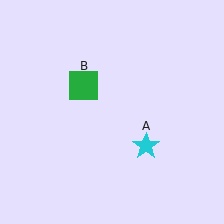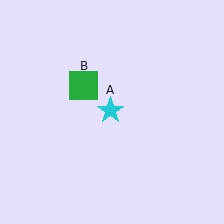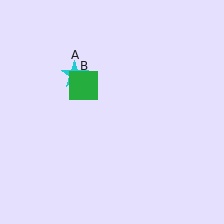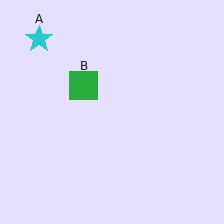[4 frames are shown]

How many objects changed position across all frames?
1 object changed position: cyan star (object A).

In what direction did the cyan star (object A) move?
The cyan star (object A) moved up and to the left.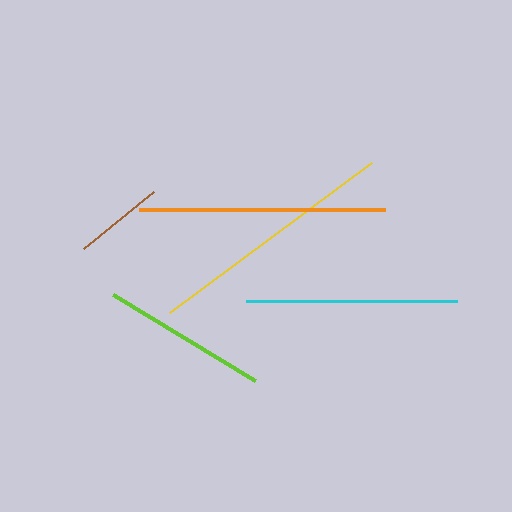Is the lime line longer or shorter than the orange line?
The orange line is longer than the lime line.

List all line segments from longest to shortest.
From longest to shortest: yellow, orange, cyan, lime, brown.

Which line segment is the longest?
The yellow line is the longest at approximately 251 pixels.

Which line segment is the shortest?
The brown line is the shortest at approximately 90 pixels.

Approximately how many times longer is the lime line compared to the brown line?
The lime line is approximately 1.9 times the length of the brown line.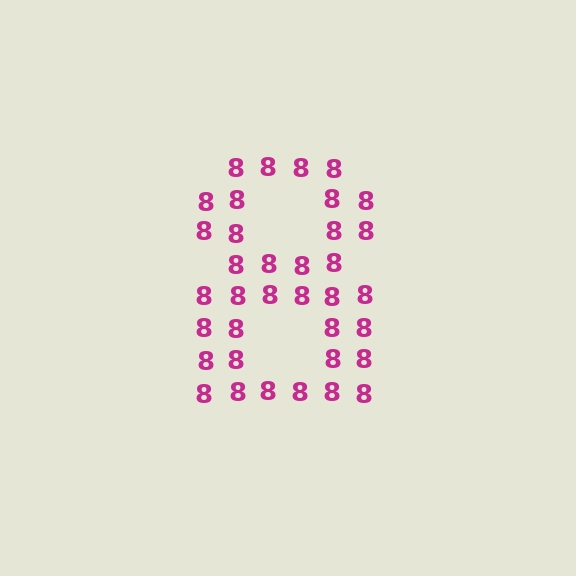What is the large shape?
The large shape is the digit 8.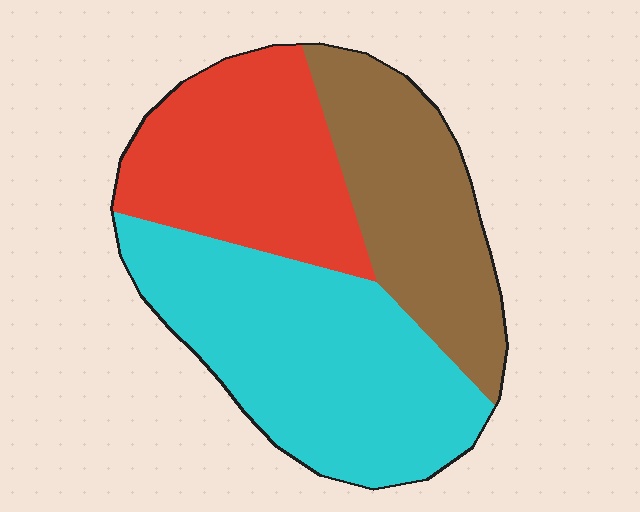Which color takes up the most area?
Cyan, at roughly 45%.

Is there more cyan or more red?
Cyan.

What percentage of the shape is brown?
Brown takes up about one quarter (1/4) of the shape.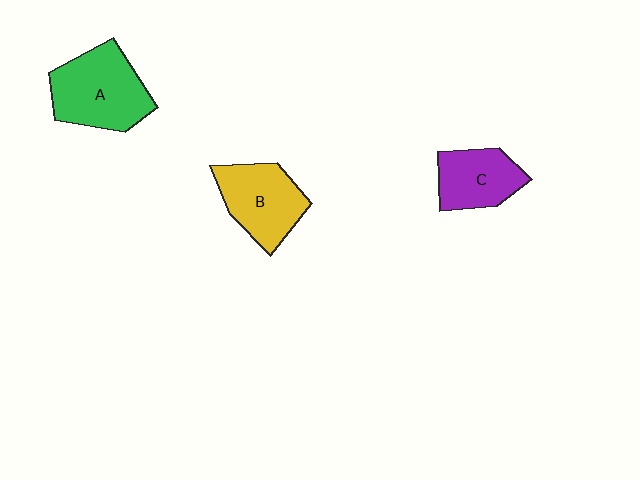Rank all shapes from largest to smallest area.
From largest to smallest: A (green), B (yellow), C (purple).